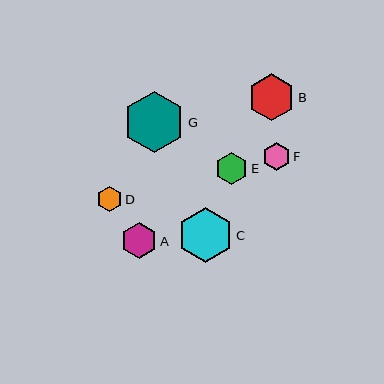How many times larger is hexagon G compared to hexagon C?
Hexagon G is approximately 1.1 times the size of hexagon C.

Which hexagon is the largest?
Hexagon G is the largest with a size of approximately 61 pixels.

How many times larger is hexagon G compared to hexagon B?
Hexagon G is approximately 1.3 times the size of hexagon B.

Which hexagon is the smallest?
Hexagon D is the smallest with a size of approximately 25 pixels.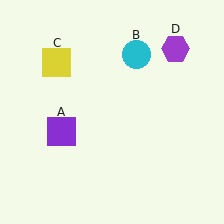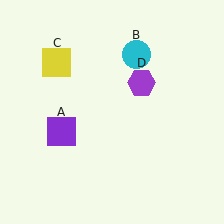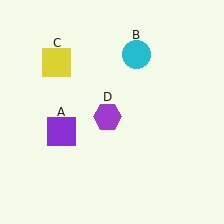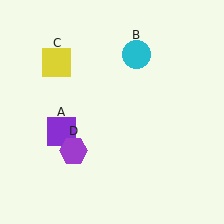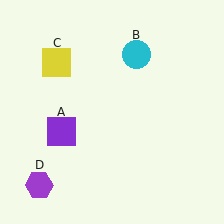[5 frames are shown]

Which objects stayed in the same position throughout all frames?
Purple square (object A) and cyan circle (object B) and yellow square (object C) remained stationary.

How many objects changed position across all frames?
1 object changed position: purple hexagon (object D).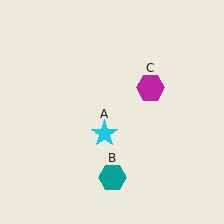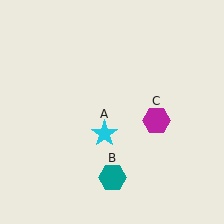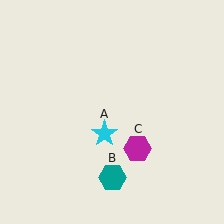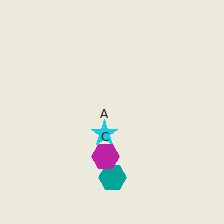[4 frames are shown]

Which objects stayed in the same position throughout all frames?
Cyan star (object A) and teal hexagon (object B) remained stationary.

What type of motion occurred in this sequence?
The magenta hexagon (object C) rotated clockwise around the center of the scene.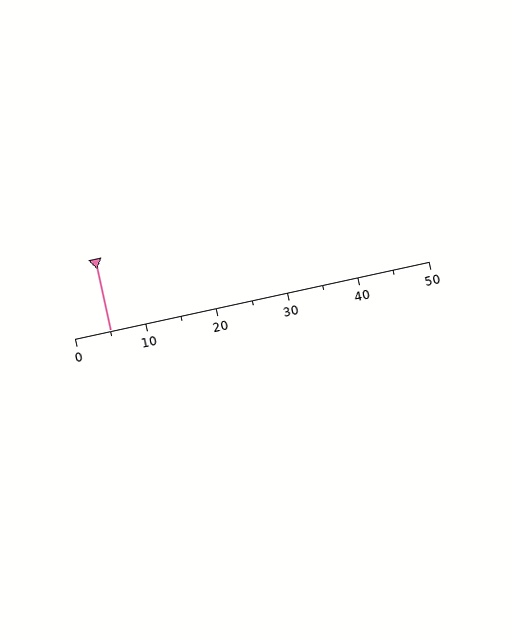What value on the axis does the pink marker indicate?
The marker indicates approximately 5.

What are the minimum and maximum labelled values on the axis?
The axis runs from 0 to 50.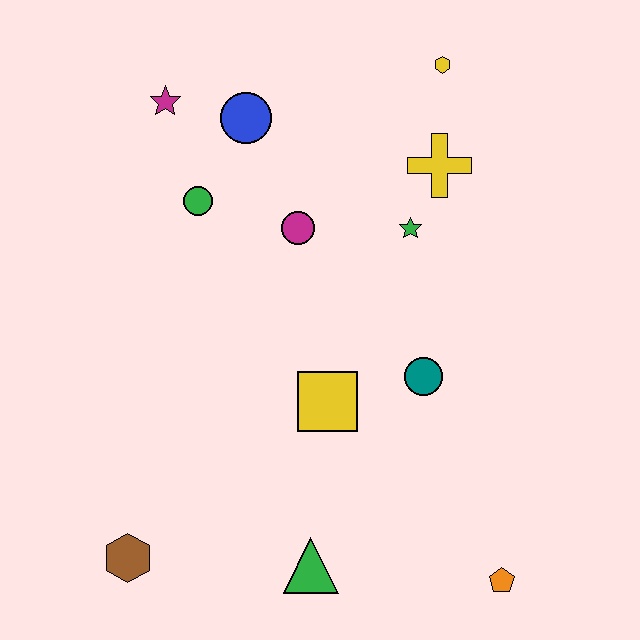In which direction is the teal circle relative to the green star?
The teal circle is below the green star.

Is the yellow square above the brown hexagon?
Yes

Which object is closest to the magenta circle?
The green circle is closest to the magenta circle.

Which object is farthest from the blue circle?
The orange pentagon is farthest from the blue circle.